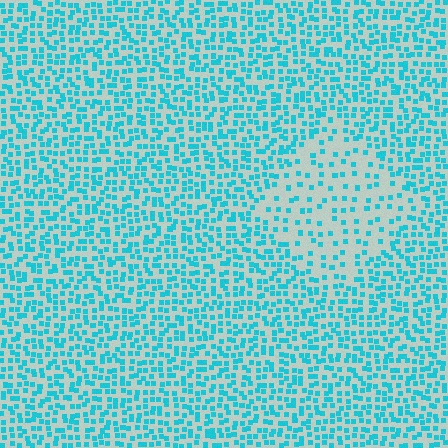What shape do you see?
I see a diamond.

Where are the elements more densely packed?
The elements are more densely packed outside the diamond boundary.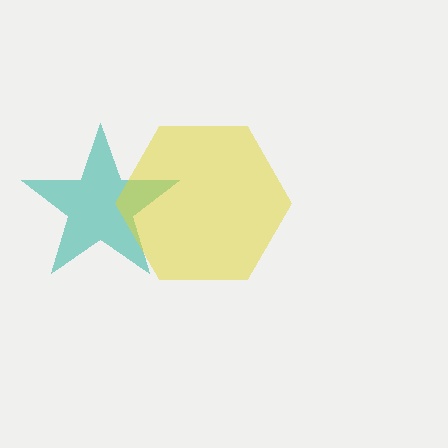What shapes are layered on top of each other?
The layered shapes are: a teal star, a yellow hexagon.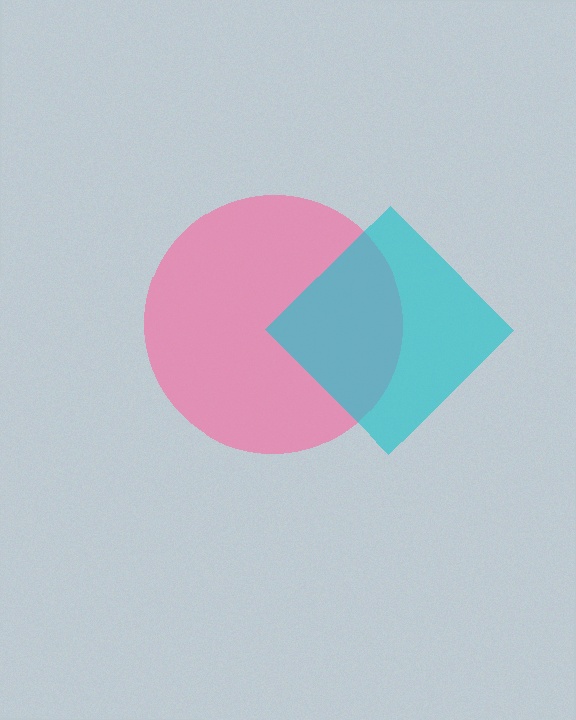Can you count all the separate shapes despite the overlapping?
Yes, there are 2 separate shapes.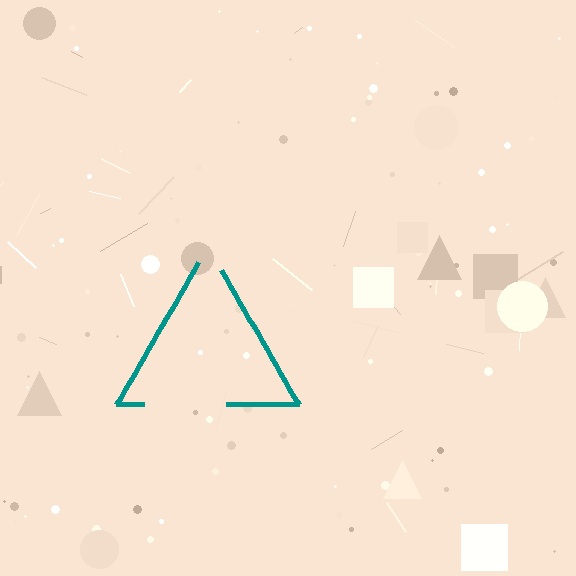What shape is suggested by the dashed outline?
The dashed outline suggests a triangle.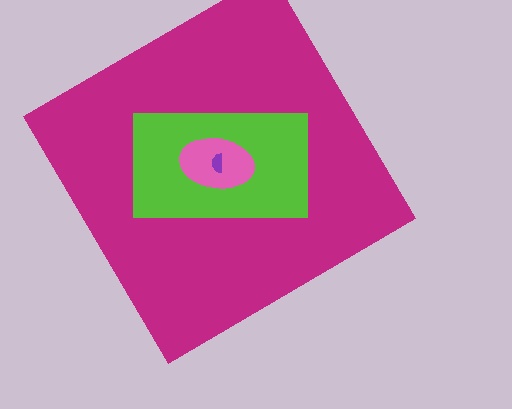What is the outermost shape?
The magenta diamond.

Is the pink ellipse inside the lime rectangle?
Yes.